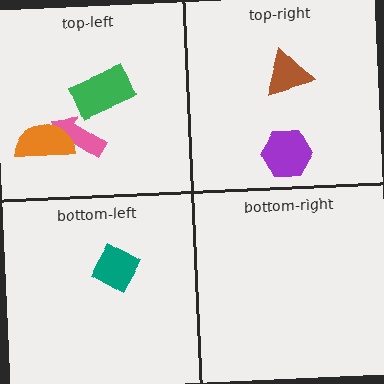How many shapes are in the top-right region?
2.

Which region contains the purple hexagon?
The top-right region.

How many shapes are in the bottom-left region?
1.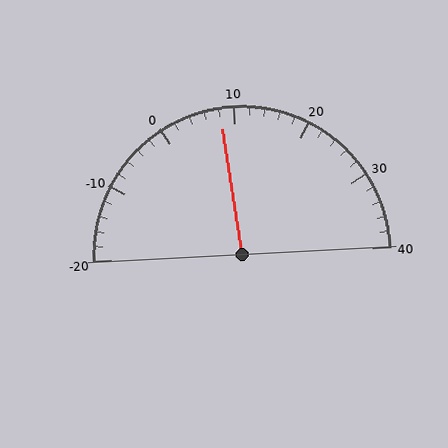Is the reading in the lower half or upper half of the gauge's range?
The reading is in the lower half of the range (-20 to 40).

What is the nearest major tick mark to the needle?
The nearest major tick mark is 10.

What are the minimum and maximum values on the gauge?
The gauge ranges from -20 to 40.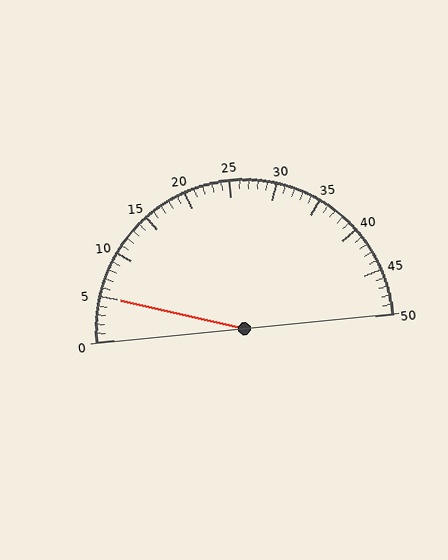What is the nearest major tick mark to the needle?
The nearest major tick mark is 5.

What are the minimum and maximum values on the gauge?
The gauge ranges from 0 to 50.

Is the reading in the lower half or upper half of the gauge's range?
The reading is in the lower half of the range (0 to 50).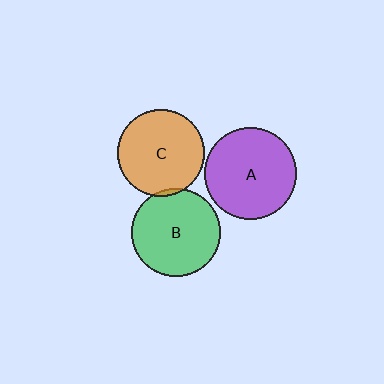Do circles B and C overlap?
Yes.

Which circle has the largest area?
Circle A (purple).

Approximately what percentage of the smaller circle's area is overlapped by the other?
Approximately 5%.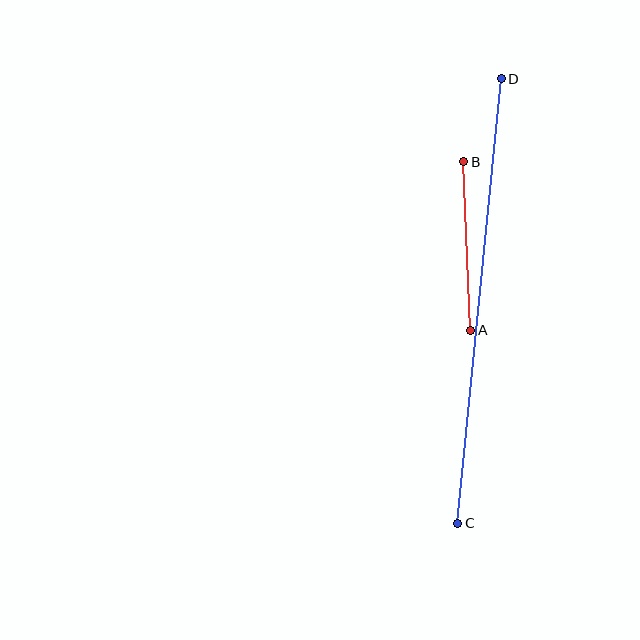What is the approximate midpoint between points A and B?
The midpoint is at approximately (467, 246) pixels.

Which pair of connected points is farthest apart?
Points C and D are farthest apart.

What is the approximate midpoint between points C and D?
The midpoint is at approximately (479, 301) pixels.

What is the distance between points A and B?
The distance is approximately 169 pixels.